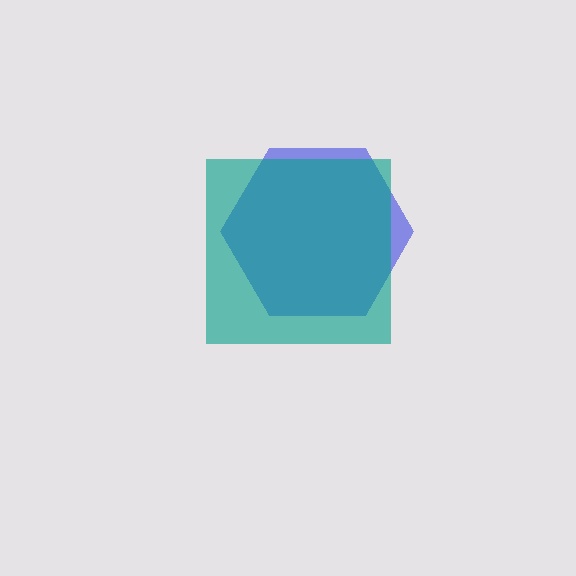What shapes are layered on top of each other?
The layered shapes are: a blue hexagon, a teal square.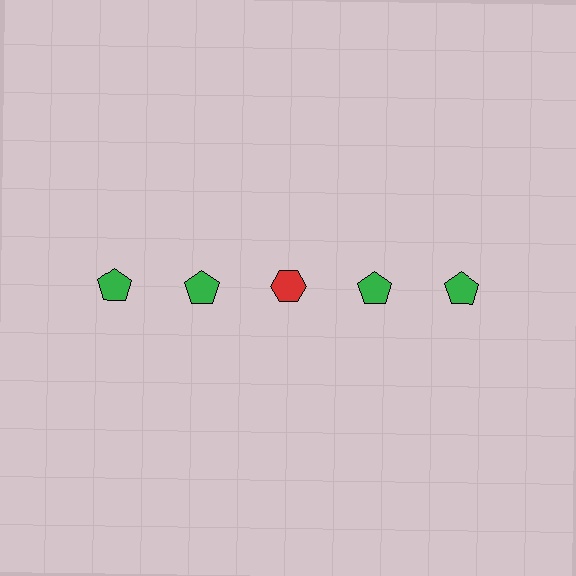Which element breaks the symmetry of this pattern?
The red hexagon in the top row, center column breaks the symmetry. All other shapes are green pentagons.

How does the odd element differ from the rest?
It differs in both color (red instead of green) and shape (hexagon instead of pentagon).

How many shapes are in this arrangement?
There are 5 shapes arranged in a grid pattern.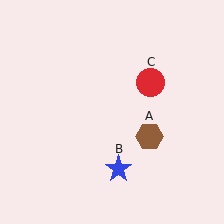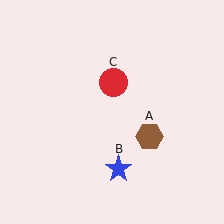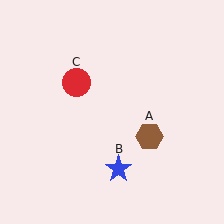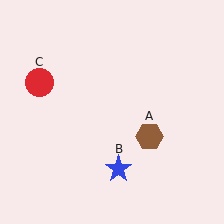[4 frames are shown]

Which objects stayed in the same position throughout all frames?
Brown hexagon (object A) and blue star (object B) remained stationary.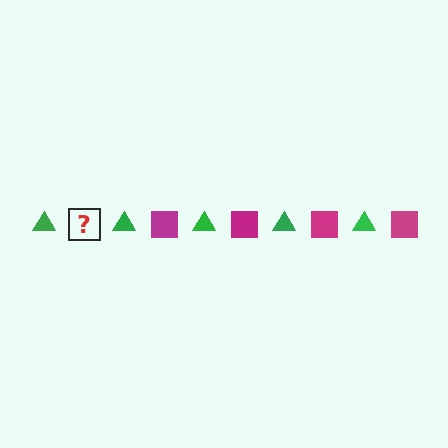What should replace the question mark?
The question mark should be replaced with a magenta square.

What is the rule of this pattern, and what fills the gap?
The rule is that the pattern alternates between green triangle and magenta square. The gap should be filled with a magenta square.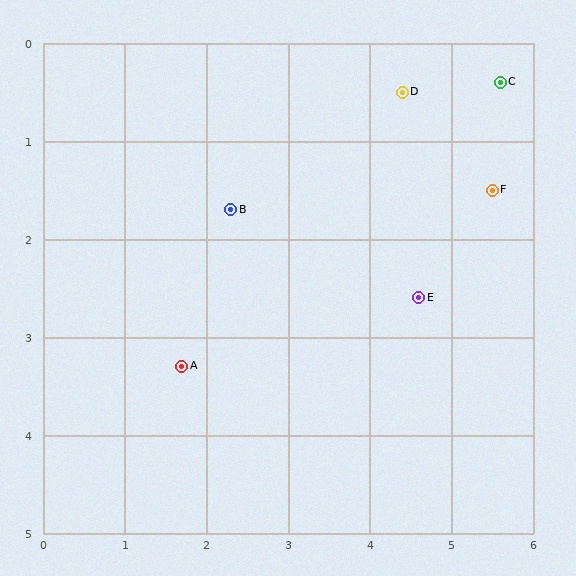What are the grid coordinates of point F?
Point F is at approximately (5.5, 1.5).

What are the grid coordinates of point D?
Point D is at approximately (4.4, 0.5).